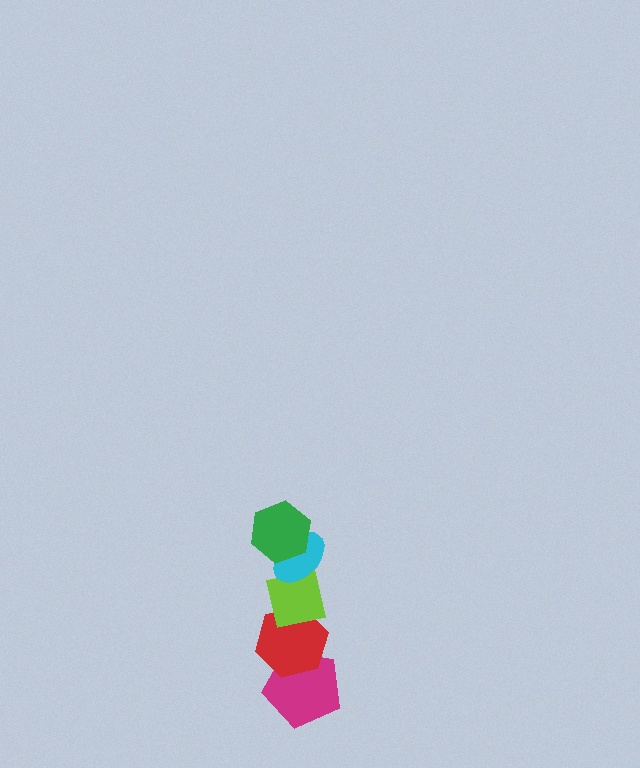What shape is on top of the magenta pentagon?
The red hexagon is on top of the magenta pentagon.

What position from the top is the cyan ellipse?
The cyan ellipse is 2nd from the top.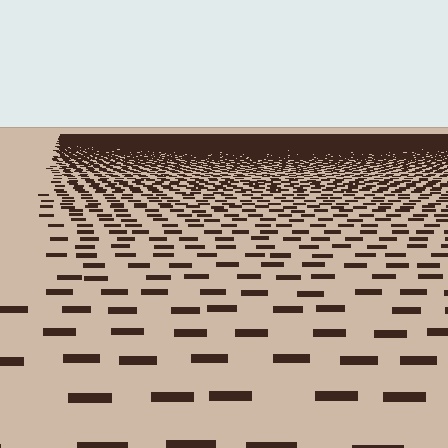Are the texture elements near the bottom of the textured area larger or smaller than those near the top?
Larger. Near the bottom, elements are closer to the viewer and appear at a bigger on-screen size.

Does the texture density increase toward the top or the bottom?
Density increases toward the top.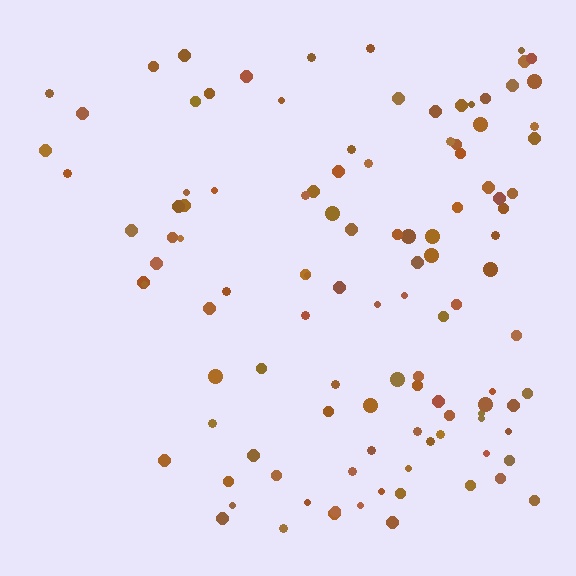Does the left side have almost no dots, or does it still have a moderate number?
Still a moderate number, just noticeably fewer than the right.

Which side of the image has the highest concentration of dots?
The right.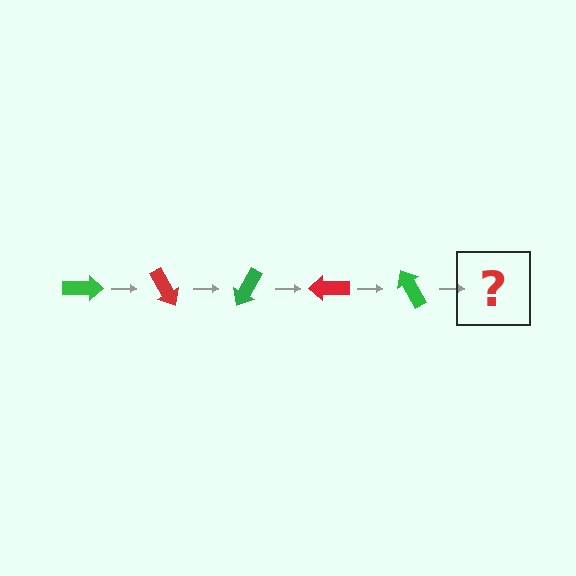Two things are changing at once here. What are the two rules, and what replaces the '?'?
The two rules are that it rotates 60 degrees each step and the color cycles through green and red. The '?' should be a red arrow, rotated 300 degrees from the start.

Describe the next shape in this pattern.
It should be a red arrow, rotated 300 degrees from the start.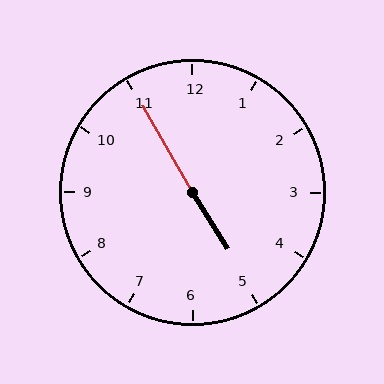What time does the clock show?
4:55.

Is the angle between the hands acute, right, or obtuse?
It is obtuse.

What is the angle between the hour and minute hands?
Approximately 178 degrees.